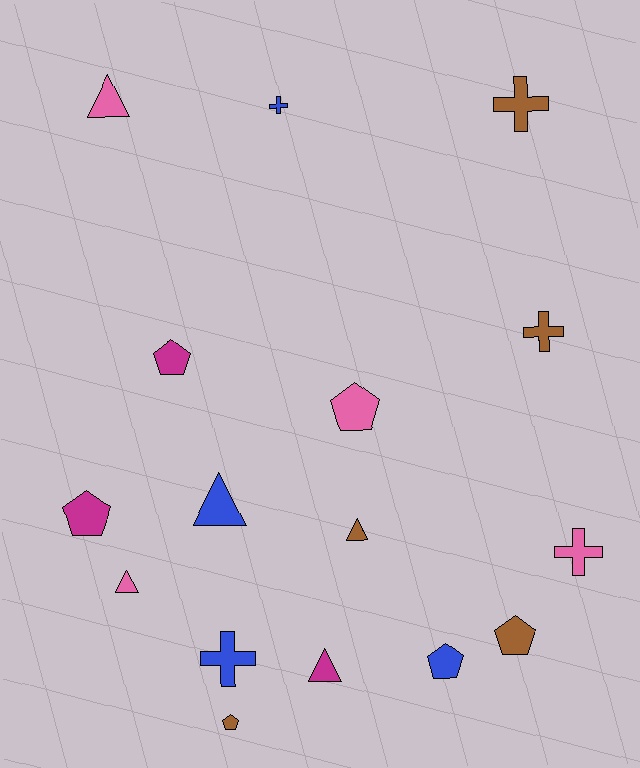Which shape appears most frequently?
Pentagon, with 6 objects.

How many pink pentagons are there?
There is 1 pink pentagon.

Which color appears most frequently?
Brown, with 5 objects.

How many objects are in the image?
There are 16 objects.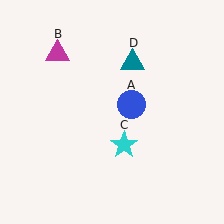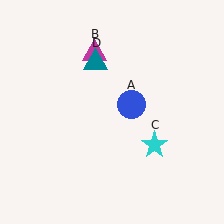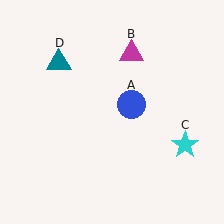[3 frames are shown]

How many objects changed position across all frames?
3 objects changed position: magenta triangle (object B), cyan star (object C), teal triangle (object D).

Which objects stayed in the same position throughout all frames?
Blue circle (object A) remained stationary.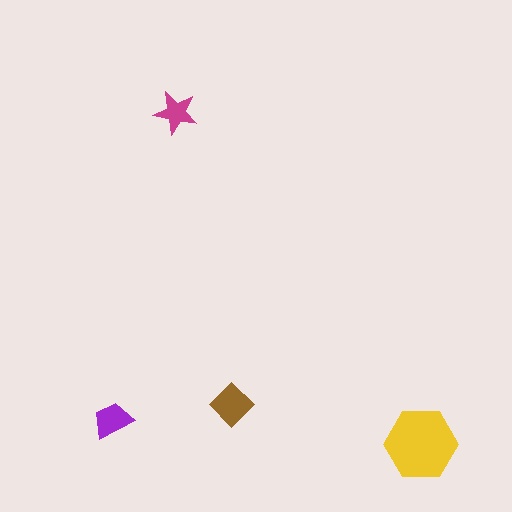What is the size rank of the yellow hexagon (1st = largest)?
1st.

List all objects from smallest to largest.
The magenta star, the purple trapezoid, the brown diamond, the yellow hexagon.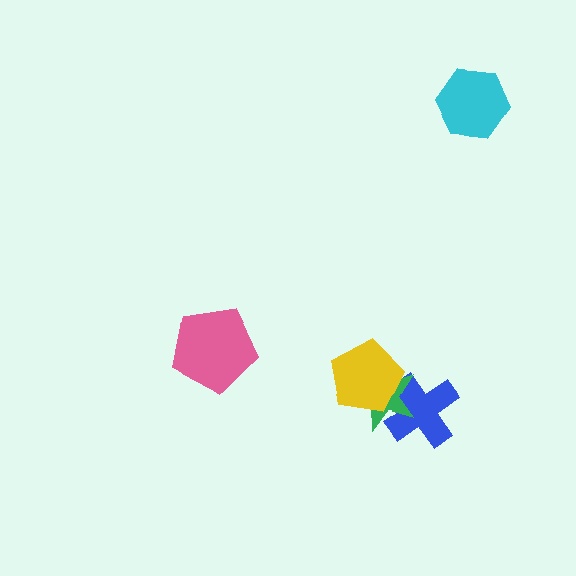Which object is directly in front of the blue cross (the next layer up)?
The green star is directly in front of the blue cross.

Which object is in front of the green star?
The yellow pentagon is in front of the green star.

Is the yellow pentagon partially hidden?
No, no other shape covers it.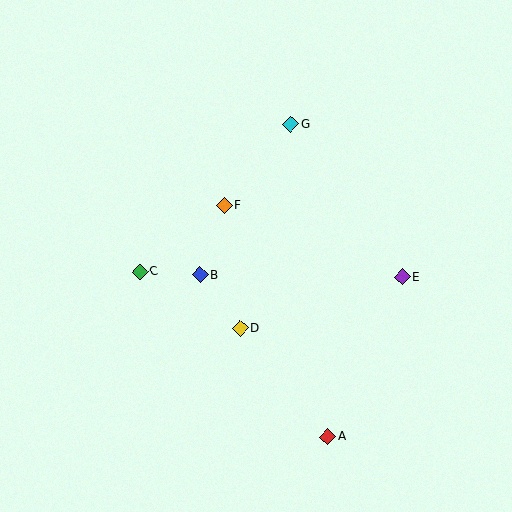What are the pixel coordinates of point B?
Point B is at (200, 275).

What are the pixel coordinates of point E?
Point E is at (402, 277).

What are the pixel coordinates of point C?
Point C is at (140, 272).